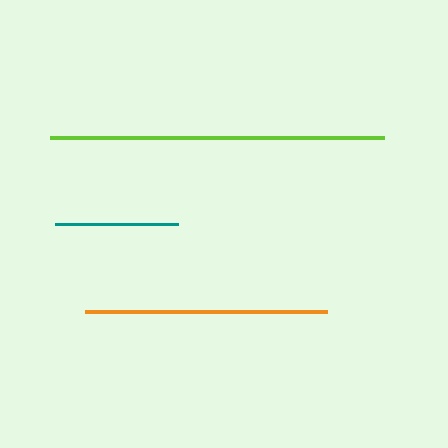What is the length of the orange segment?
The orange segment is approximately 242 pixels long.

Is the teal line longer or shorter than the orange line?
The orange line is longer than the teal line.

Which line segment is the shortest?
The teal line is the shortest at approximately 122 pixels.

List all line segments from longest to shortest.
From longest to shortest: lime, orange, teal.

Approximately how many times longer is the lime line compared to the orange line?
The lime line is approximately 1.4 times the length of the orange line.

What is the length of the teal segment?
The teal segment is approximately 122 pixels long.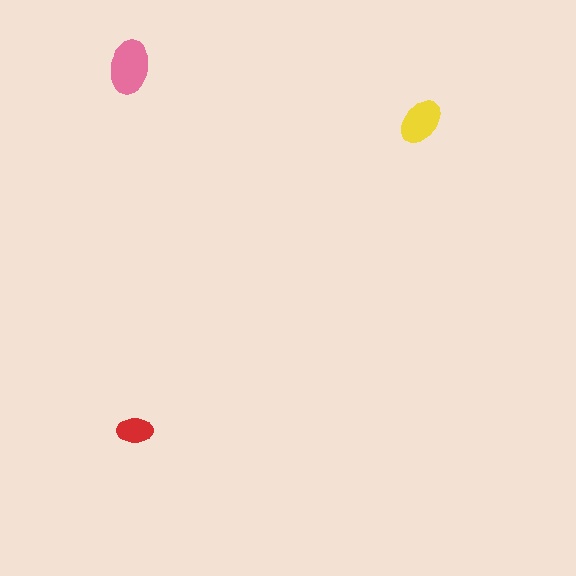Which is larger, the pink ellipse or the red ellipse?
The pink one.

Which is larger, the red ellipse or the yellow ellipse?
The yellow one.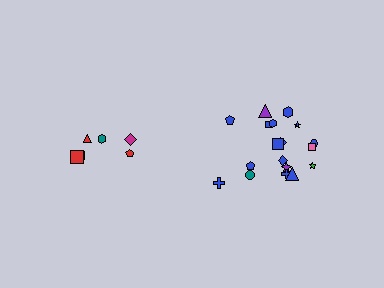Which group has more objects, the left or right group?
The right group.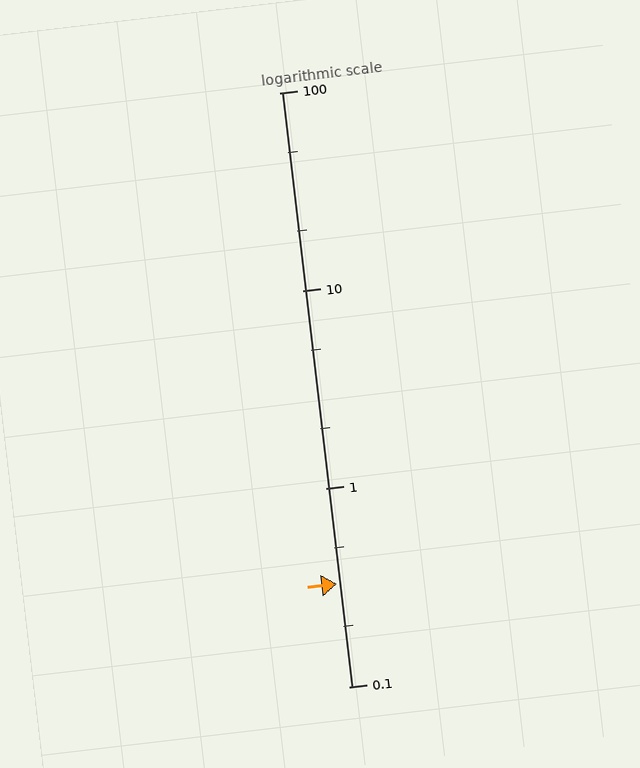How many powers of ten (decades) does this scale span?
The scale spans 3 decades, from 0.1 to 100.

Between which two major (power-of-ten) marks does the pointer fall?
The pointer is between 0.1 and 1.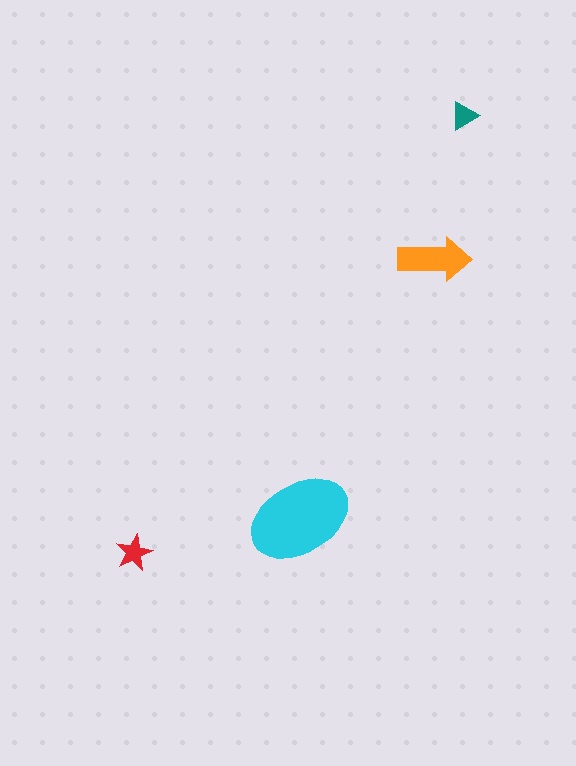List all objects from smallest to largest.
The teal triangle, the red star, the orange arrow, the cyan ellipse.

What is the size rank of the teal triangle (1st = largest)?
4th.